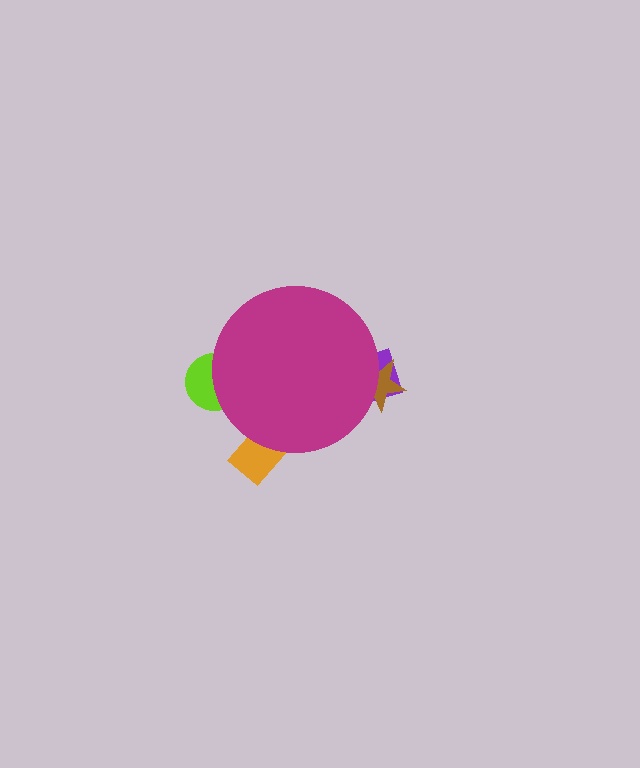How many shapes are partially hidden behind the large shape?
4 shapes are partially hidden.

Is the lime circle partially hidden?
Yes, the lime circle is partially hidden behind the magenta circle.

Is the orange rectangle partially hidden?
Yes, the orange rectangle is partially hidden behind the magenta circle.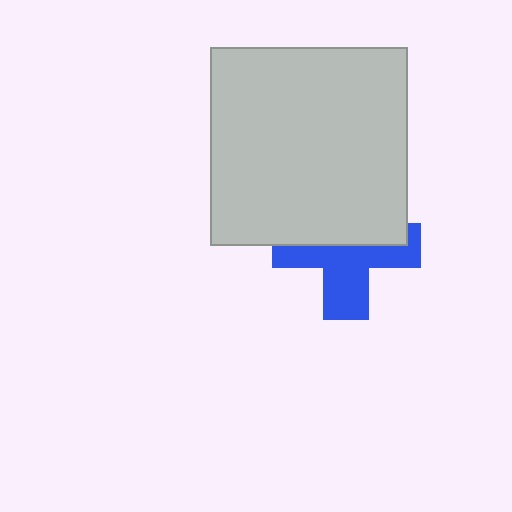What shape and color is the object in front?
The object in front is a light gray square.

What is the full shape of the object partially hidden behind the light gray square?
The partially hidden object is a blue cross.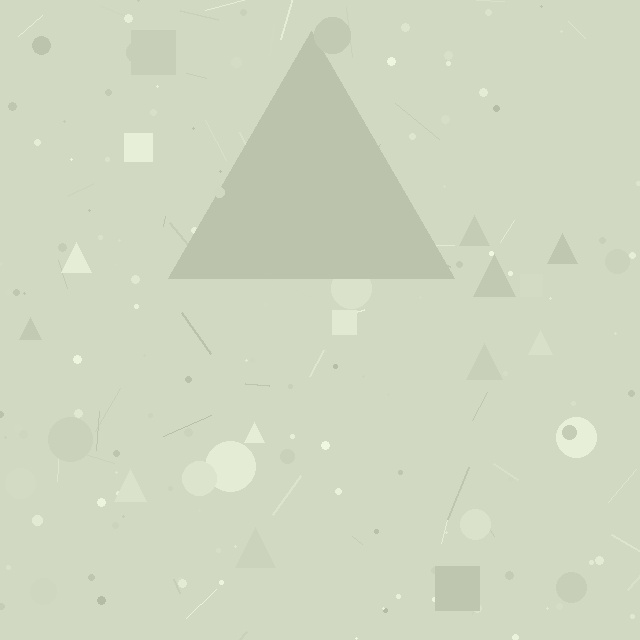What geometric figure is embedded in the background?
A triangle is embedded in the background.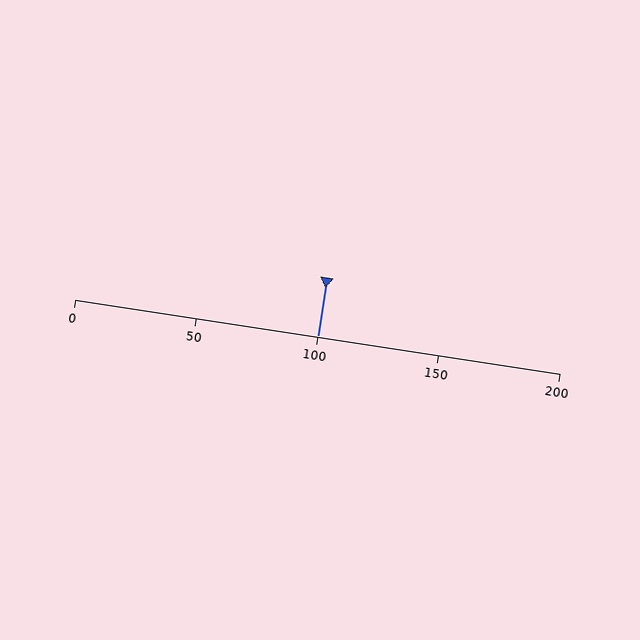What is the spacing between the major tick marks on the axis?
The major ticks are spaced 50 apart.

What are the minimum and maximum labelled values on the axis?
The axis runs from 0 to 200.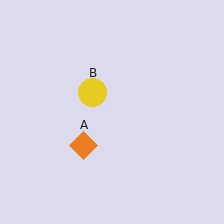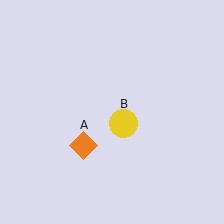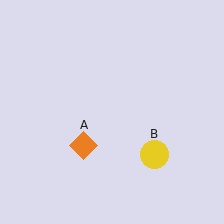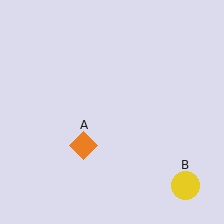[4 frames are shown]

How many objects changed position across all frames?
1 object changed position: yellow circle (object B).